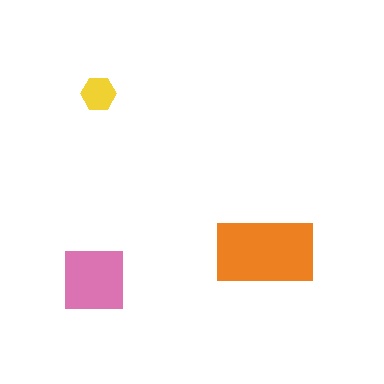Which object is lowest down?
The pink square is bottommost.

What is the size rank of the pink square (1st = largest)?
2nd.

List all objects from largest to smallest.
The orange rectangle, the pink square, the yellow hexagon.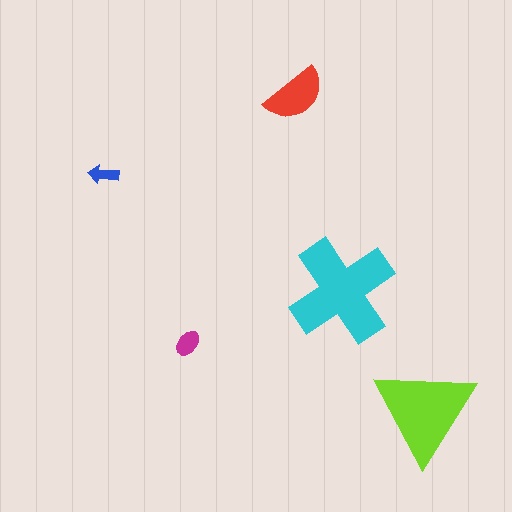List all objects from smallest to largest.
The blue arrow, the magenta ellipse, the red semicircle, the lime triangle, the cyan cross.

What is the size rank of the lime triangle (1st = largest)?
2nd.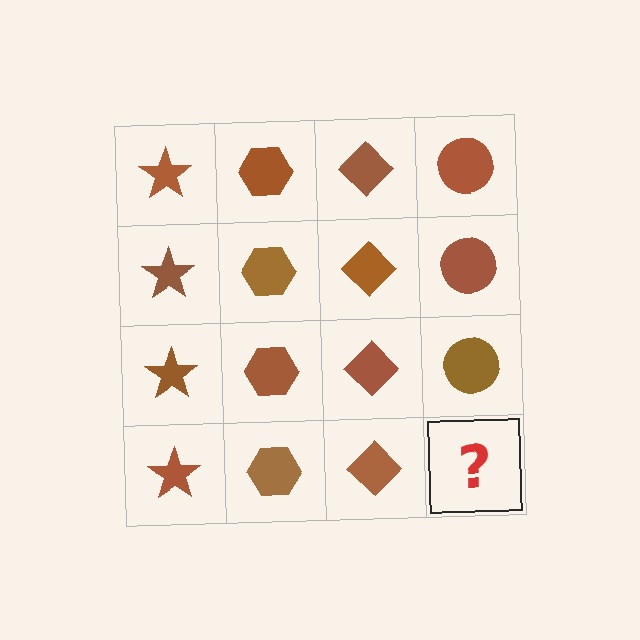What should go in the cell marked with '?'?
The missing cell should contain a brown circle.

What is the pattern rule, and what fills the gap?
The rule is that each column has a consistent shape. The gap should be filled with a brown circle.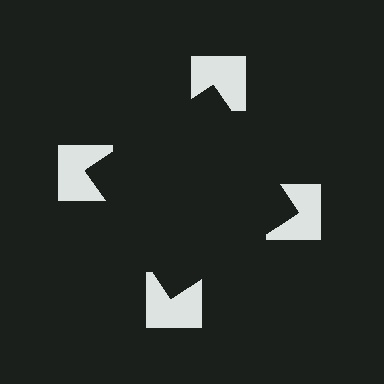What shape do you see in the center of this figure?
An illusory square — its edges are inferred from the aligned wedge cuts in the notched squares, not physically drawn.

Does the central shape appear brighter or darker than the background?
It typically appears slightly darker than the background, even though no actual brightness change is drawn.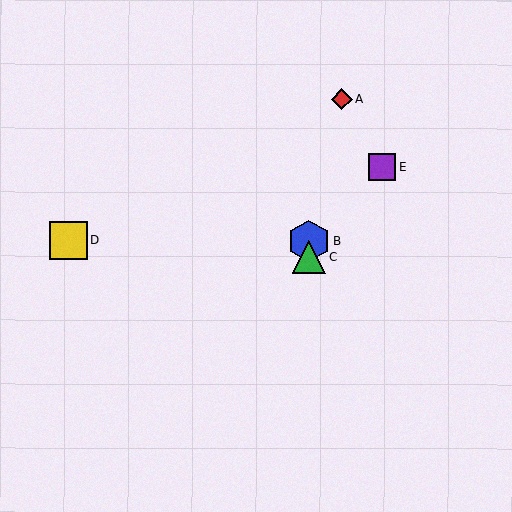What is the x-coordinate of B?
Object B is at x≈309.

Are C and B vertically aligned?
Yes, both are at x≈309.